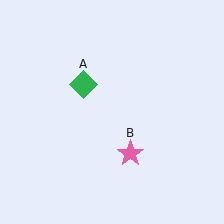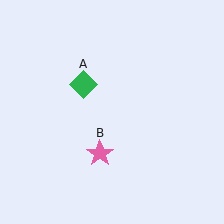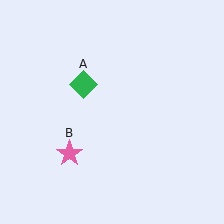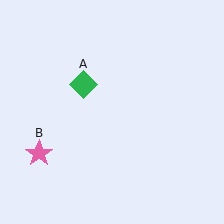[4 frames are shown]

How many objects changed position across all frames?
1 object changed position: pink star (object B).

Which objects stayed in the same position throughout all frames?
Green diamond (object A) remained stationary.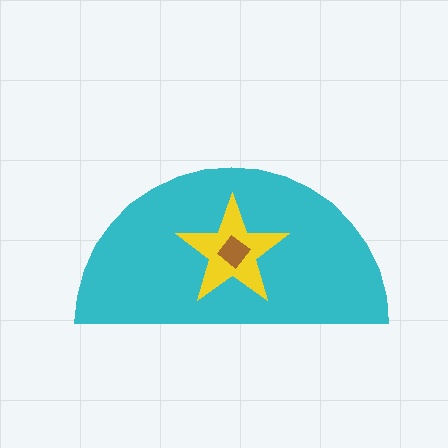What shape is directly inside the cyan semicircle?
The yellow star.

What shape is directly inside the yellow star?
The brown diamond.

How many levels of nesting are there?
3.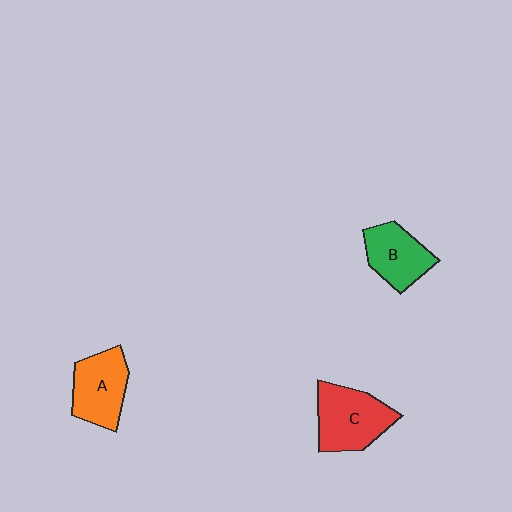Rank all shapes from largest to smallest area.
From largest to smallest: C (red), A (orange), B (green).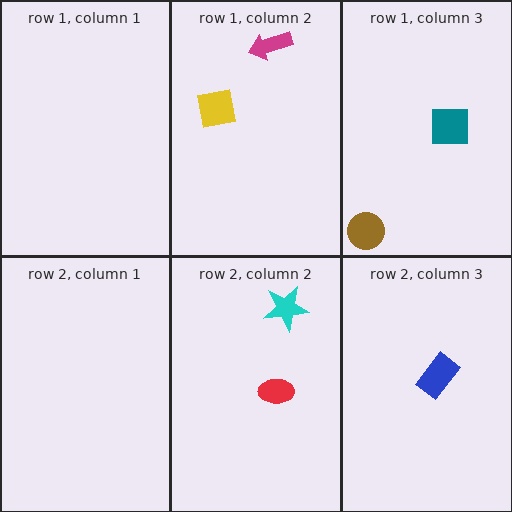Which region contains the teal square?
The row 1, column 3 region.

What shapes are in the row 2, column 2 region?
The cyan star, the red ellipse.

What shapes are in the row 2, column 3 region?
The blue rectangle.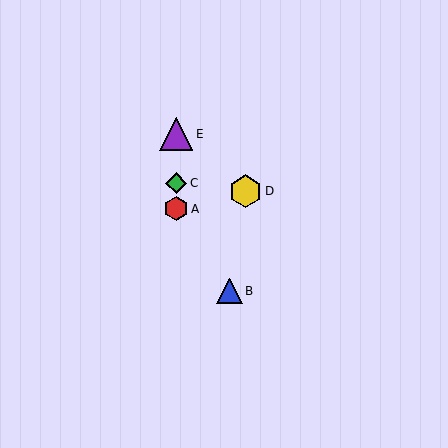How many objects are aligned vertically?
3 objects (A, C, E) are aligned vertically.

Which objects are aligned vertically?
Objects A, C, E are aligned vertically.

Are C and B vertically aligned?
No, C is at x≈176 and B is at x≈229.